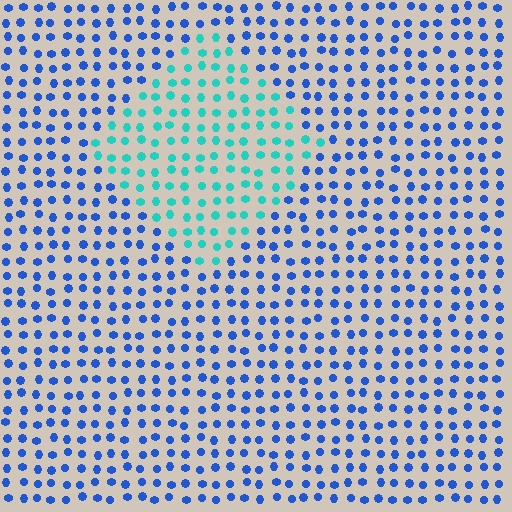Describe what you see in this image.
The image is filled with small blue elements in a uniform arrangement. A diamond-shaped region is visible where the elements are tinted to a slightly different hue, forming a subtle color boundary.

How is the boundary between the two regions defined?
The boundary is defined purely by a slight shift in hue (about 48 degrees). Spacing, size, and orientation are identical on both sides.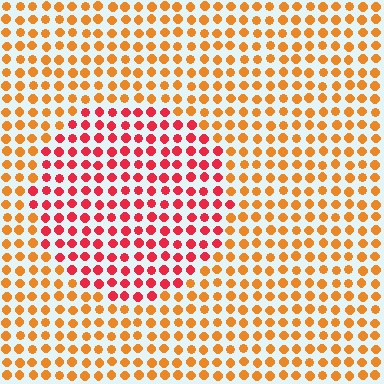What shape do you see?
I see a circle.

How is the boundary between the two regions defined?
The boundary is defined purely by a slight shift in hue (about 39 degrees). Spacing, size, and orientation are identical on both sides.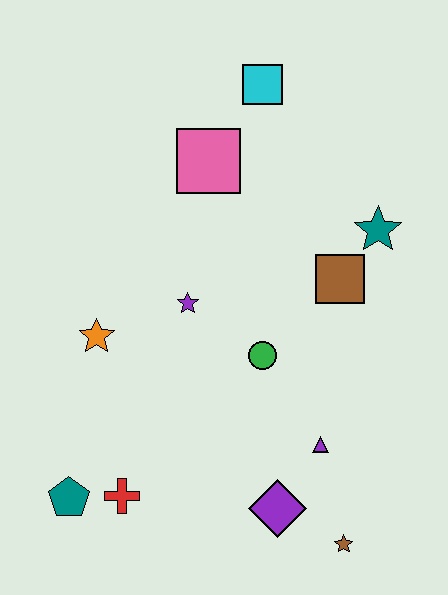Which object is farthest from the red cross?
The cyan square is farthest from the red cross.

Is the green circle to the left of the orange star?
No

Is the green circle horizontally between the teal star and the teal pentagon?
Yes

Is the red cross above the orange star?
No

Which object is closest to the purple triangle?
The purple diamond is closest to the purple triangle.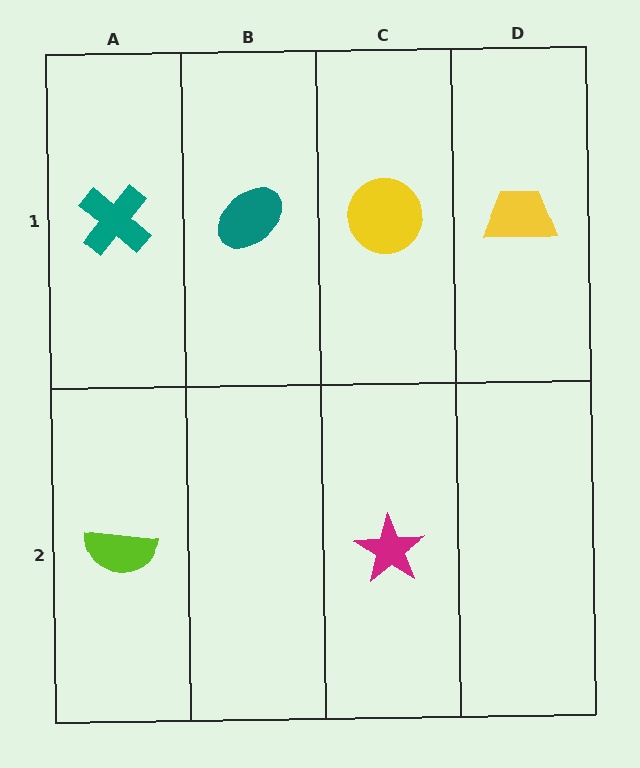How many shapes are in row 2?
2 shapes.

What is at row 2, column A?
A lime semicircle.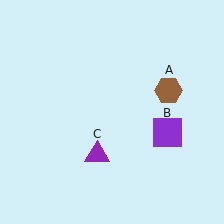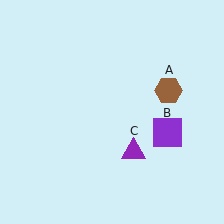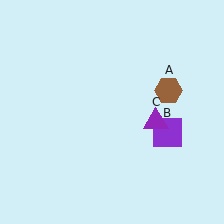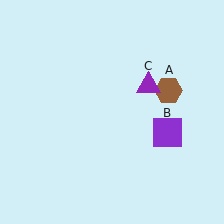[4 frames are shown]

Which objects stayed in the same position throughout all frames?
Brown hexagon (object A) and purple square (object B) remained stationary.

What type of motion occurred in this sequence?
The purple triangle (object C) rotated counterclockwise around the center of the scene.